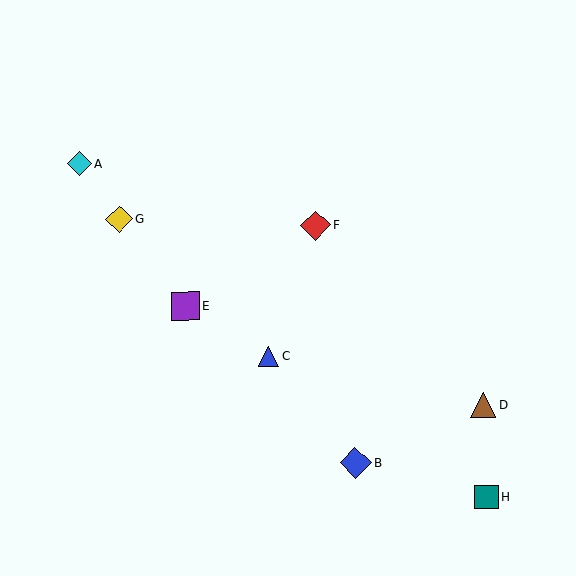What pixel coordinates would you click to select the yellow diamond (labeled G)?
Click at (119, 219) to select the yellow diamond G.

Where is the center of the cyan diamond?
The center of the cyan diamond is at (79, 164).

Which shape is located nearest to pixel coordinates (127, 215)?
The yellow diamond (labeled G) at (119, 219) is nearest to that location.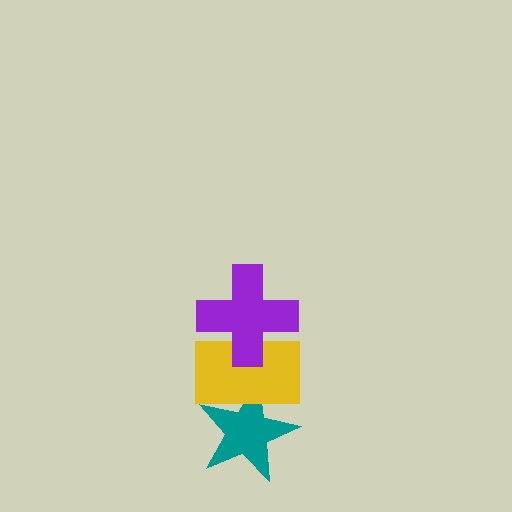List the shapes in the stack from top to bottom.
From top to bottom: the purple cross, the yellow rectangle, the teal star.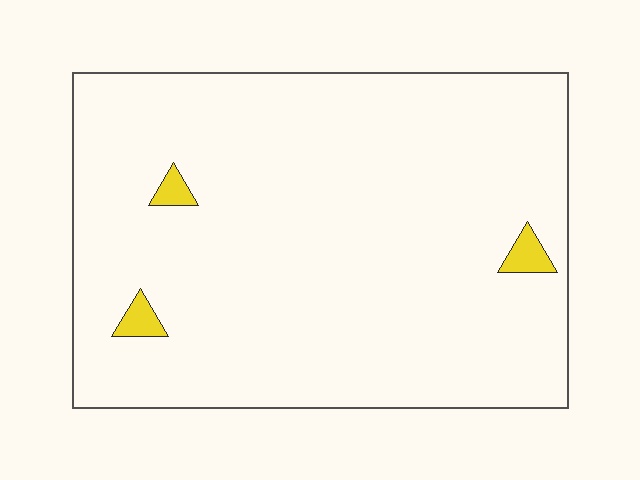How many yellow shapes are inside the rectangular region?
3.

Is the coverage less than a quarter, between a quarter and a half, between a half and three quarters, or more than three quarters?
Less than a quarter.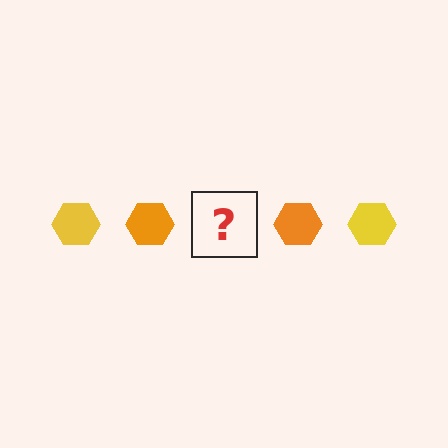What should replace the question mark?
The question mark should be replaced with a yellow hexagon.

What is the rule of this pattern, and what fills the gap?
The rule is that the pattern cycles through yellow, orange hexagons. The gap should be filled with a yellow hexagon.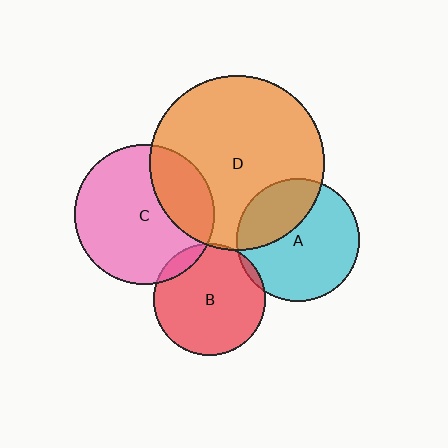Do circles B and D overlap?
Yes.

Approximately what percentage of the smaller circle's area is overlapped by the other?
Approximately 5%.